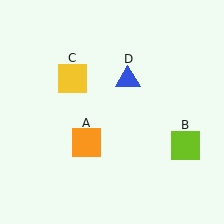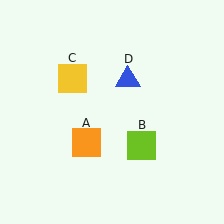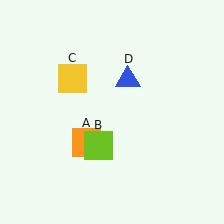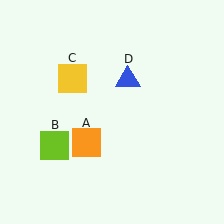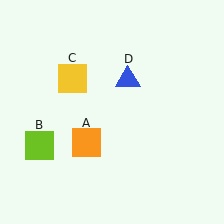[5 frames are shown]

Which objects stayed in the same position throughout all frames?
Orange square (object A) and yellow square (object C) and blue triangle (object D) remained stationary.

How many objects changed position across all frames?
1 object changed position: lime square (object B).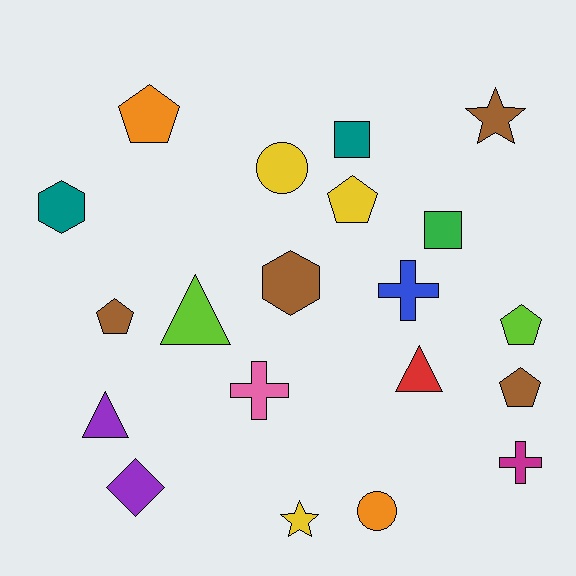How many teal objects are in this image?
There are 2 teal objects.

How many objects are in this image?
There are 20 objects.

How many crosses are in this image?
There are 3 crosses.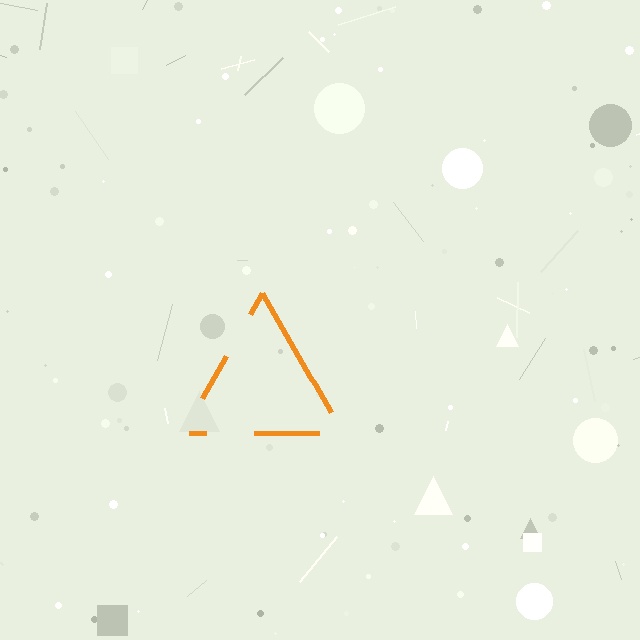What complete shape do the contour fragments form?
The contour fragments form a triangle.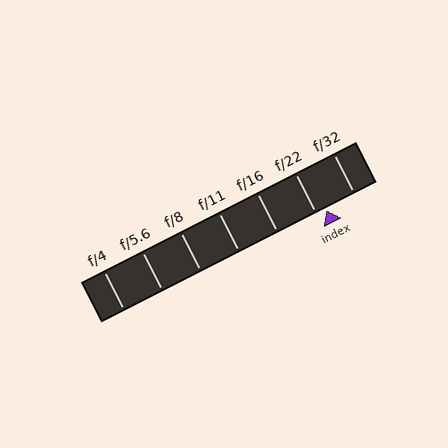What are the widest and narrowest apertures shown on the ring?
The widest aperture shown is f/4 and the narrowest is f/32.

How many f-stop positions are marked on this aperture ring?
There are 7 f-stop positions marked.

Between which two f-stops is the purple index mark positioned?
The index mark is between f/22 and f/32.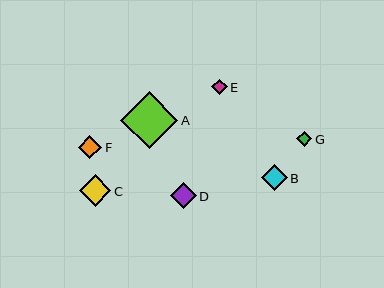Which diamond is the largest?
Diamond A is the largest with a size of approximately 57 pixels.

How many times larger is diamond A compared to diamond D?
Diamond A is approximately 2.2 times the size of diamond D.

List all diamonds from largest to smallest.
From largest to smallest: A, C, B, D, F, G, E.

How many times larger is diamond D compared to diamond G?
Diamond D is approximately 1.6 times the size of diamond G.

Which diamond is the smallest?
Diamond E is the smallest with a size of approximately 15 pixels.